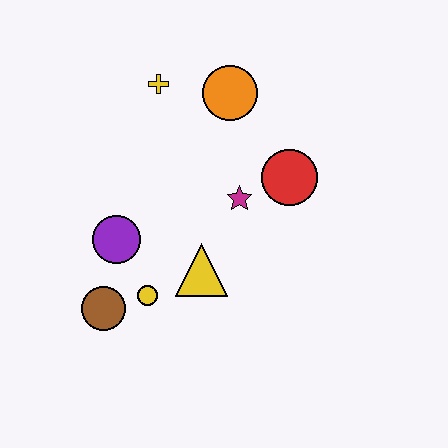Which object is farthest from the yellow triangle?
The yellow cross is farthest from the yellow triangle.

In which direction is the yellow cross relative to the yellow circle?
The yellow cross is above the yellow circle.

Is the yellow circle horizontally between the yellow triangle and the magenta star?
No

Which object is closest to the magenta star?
The red circle is closest to the magenta star.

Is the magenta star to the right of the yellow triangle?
Yes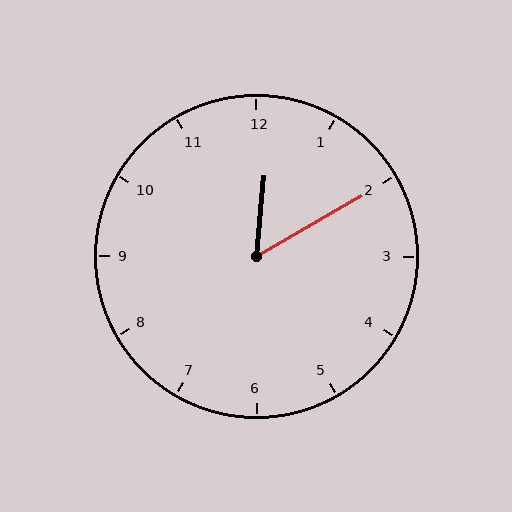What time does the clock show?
12:10.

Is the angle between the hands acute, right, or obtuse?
It is acute.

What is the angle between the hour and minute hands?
Approximately 55 degrees.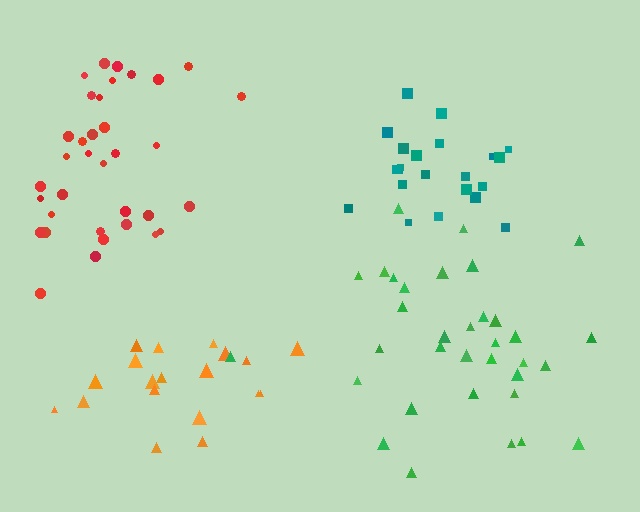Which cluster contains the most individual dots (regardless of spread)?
Red (35).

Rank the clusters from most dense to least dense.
red, teal, green, orange.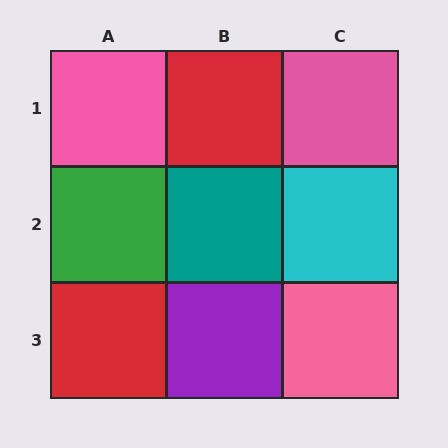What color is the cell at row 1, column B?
Red.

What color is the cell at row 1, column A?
Pink.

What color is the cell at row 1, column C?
Pink.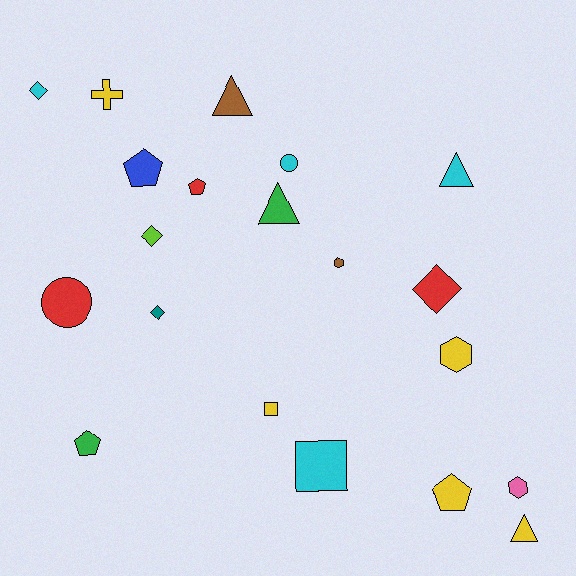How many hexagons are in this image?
There are 3 hexagons.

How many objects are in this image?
There are 20 objects.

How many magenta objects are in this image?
There are no magenta objects.